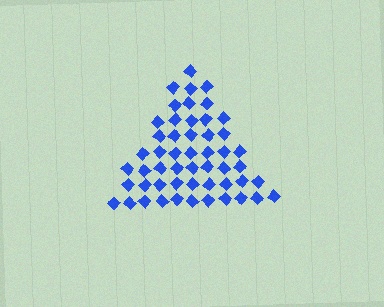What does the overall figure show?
The overall figure shows a triangle.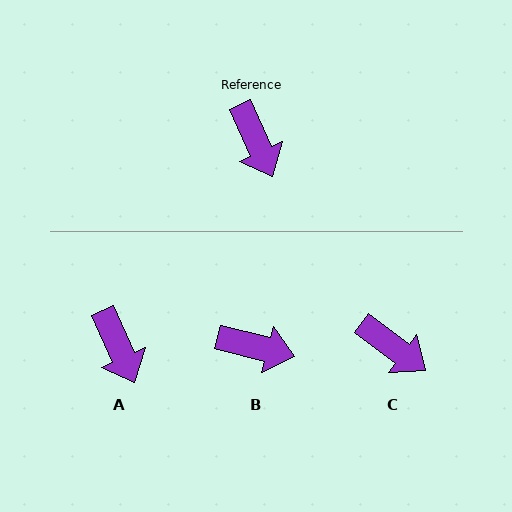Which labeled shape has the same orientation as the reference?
A.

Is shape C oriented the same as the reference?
No, it is off by about 30 degrees.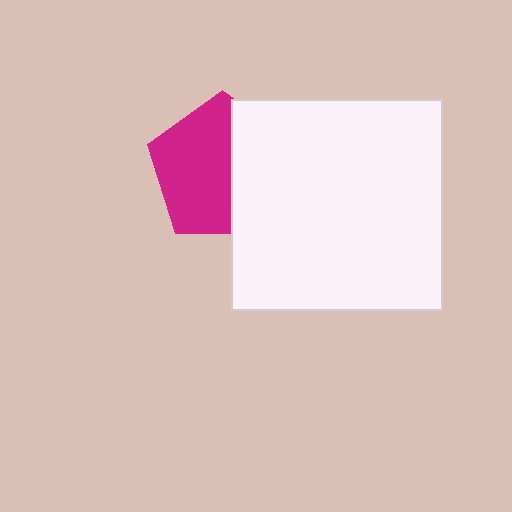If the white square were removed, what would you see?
You would see the complete magenta pentagon.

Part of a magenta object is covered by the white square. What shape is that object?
It is a pentagon.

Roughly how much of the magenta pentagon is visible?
About half of it is visible (roughly 59%).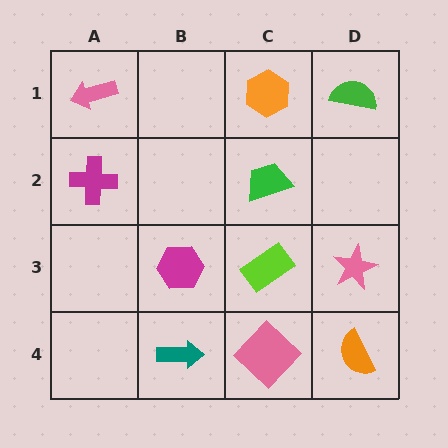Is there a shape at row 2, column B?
No, that cell is empty.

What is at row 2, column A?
A magenta cross.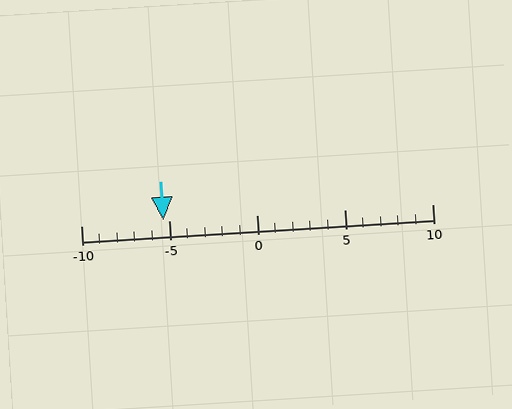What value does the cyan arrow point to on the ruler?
The cyan arrow points to approximately -5.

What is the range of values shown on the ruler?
The ruler shows values from -10 to 10.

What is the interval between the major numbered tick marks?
The major tick marks are spaced 5 units apart.